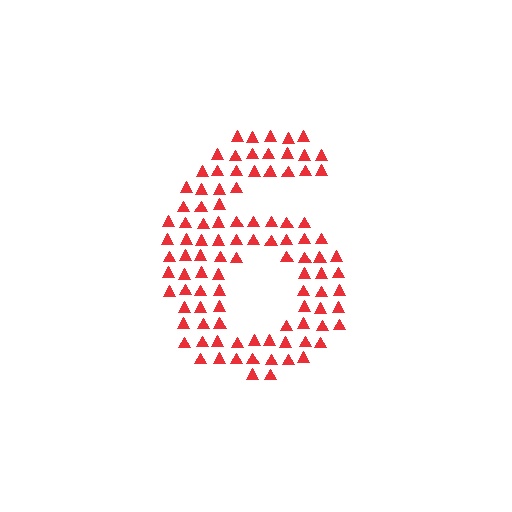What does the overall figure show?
The overall figure shows the digit 6.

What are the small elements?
The small elements are triangles.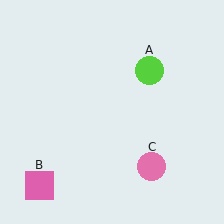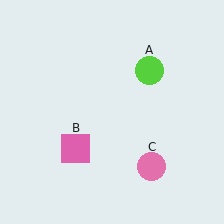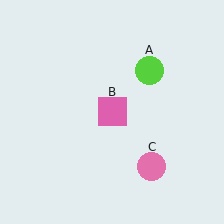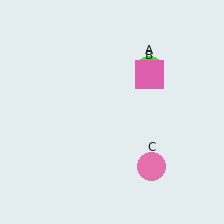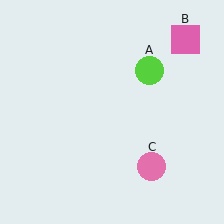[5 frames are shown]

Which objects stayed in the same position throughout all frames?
Lime circle (object A) and pink circle (object C) remained stationary.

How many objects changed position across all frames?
1 object changed position: pink square (object B).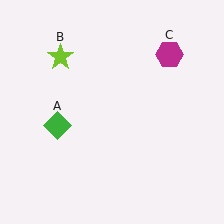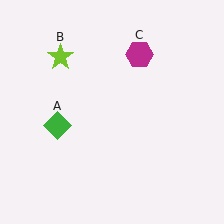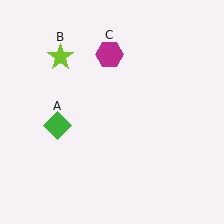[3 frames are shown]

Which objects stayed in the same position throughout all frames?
Green diamond (object A) and lime star (object B) remained stationary.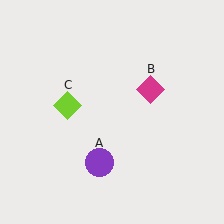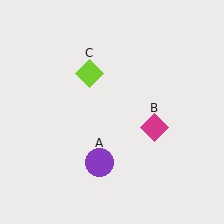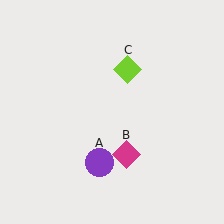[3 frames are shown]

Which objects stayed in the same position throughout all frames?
Purple circle (object A) remained stationary.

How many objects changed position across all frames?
2 objects changed position: magenta diamond (object B), lime diamond (object C).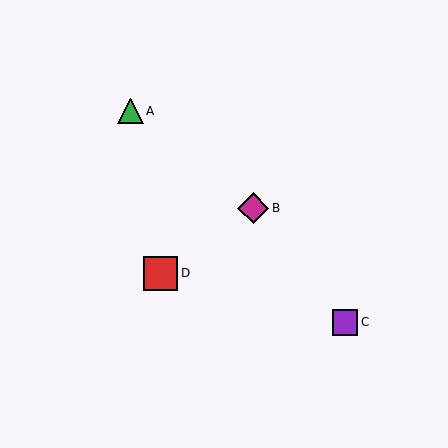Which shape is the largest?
The red square (labeled D) is the largest.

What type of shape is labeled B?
Shape B is a magenta diamond.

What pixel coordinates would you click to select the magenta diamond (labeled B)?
Click at (253, 208) to select the magenta diamond B.